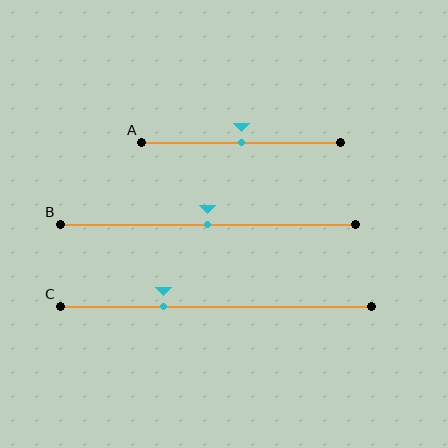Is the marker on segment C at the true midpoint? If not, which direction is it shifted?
No, the marker on segment C is shifted to the left by about 17% of the segment length.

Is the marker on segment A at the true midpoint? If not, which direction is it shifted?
Yes, the marker on segment A is at the true midpoint.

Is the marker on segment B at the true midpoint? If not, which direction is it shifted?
Yes, the marker on segment B is at the true midpoint.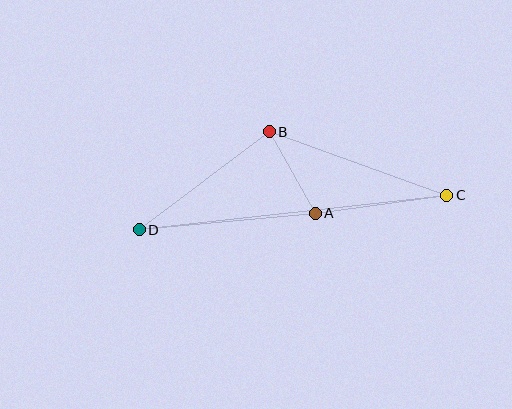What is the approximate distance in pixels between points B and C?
The distance between B and C is approximately 188 pixels.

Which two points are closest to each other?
Points A and B are closest to each other.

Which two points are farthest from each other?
Points C and D are farthest from each other.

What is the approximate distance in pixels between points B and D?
The distance between B and D is approximately 163 pixels.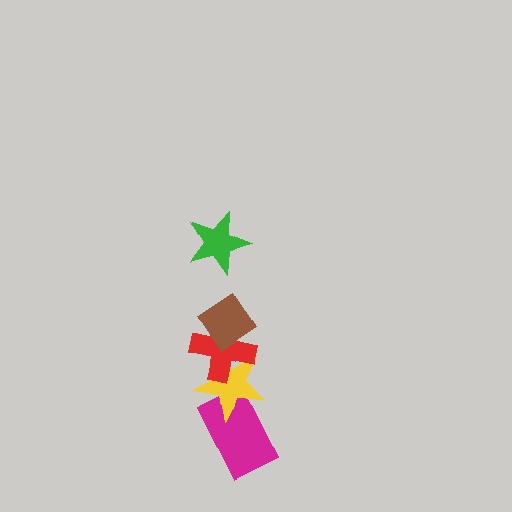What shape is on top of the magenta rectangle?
The yellow star is on top of the magenta rectangle.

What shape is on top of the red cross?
The brown diamond is on top of the red cross.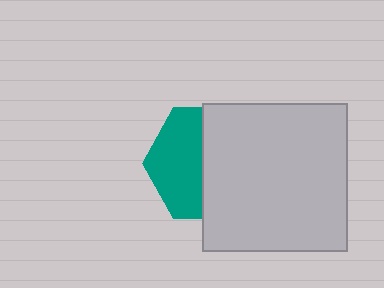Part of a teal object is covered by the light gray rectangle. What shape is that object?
It is a hexagon.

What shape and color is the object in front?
The object in front is a light gray rectangle.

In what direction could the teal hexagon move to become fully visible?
The teal hexagon could move left. That would shift it out from behind the light gray rectangle entirely.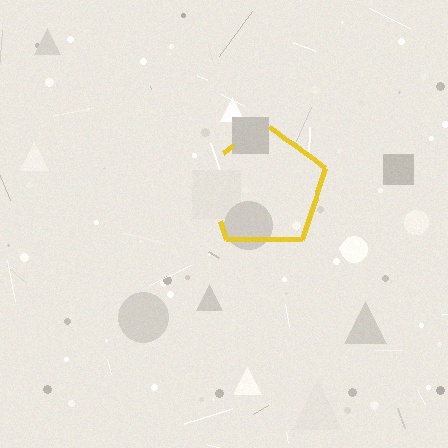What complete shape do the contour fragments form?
The contour fragments form a pentagon.